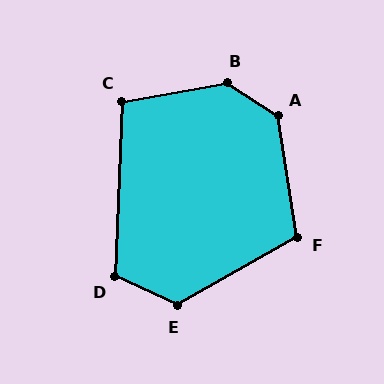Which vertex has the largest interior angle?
B, at approximately 137 degrees.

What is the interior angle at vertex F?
Approximately 111 degrees (obtuse).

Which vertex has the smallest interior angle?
C, at approximately 102 degrees.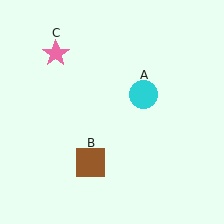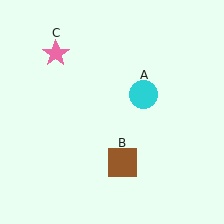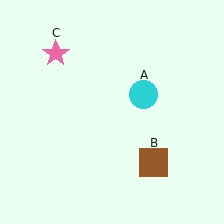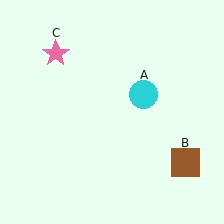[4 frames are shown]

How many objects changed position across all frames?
1 object changed position: brown square (object B).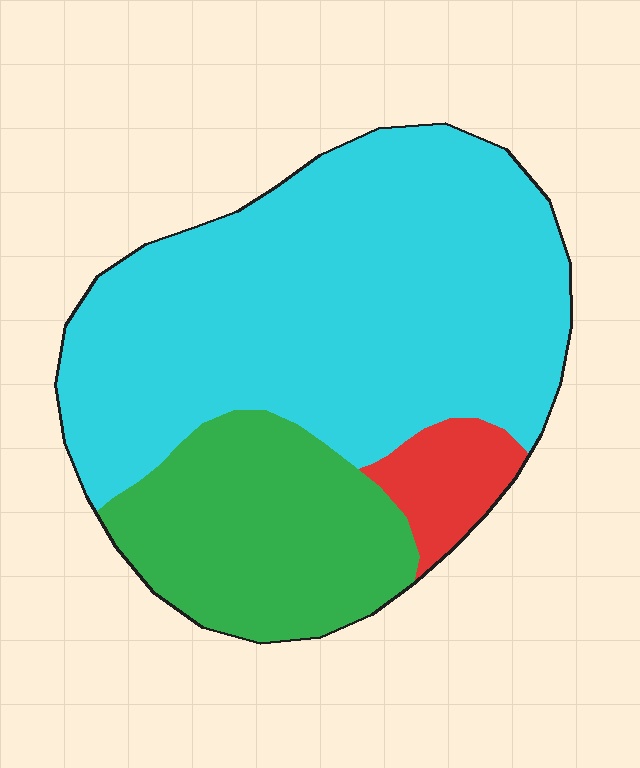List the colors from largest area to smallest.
From largest to smallest: cyan, green, red.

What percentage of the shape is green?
Green takes up about one quarter (1/4) of the shape.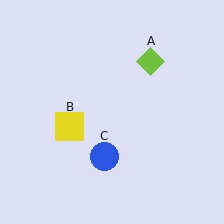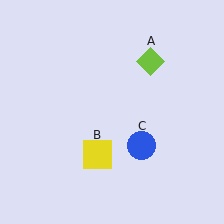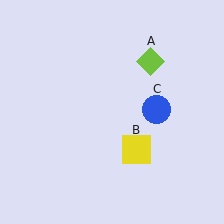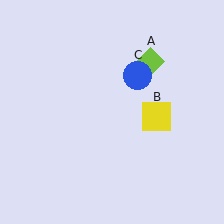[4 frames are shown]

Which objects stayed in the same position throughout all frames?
Lime diamond (object A) remained stationary.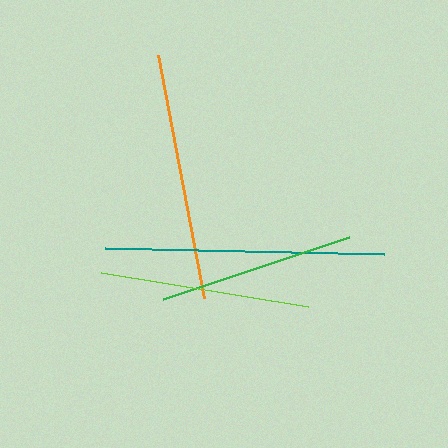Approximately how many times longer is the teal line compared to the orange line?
The teal line is approximately 1.1 times the length of the orange line.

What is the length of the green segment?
The green segment is approximately 196 pixels long.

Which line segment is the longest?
The teal line is the longest at approximately 279 pixels.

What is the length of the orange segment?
The orange segment is approximately 247 pixels long.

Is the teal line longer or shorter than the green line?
The teal line is longer than the green line.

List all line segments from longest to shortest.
From longest to shortest: teal, orange, lime, green.